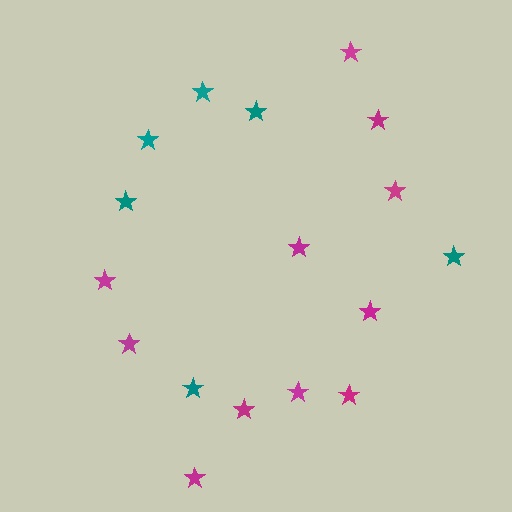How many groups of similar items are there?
There are 2 groups: one group of teal stars (6) and one group of magenta stars (11).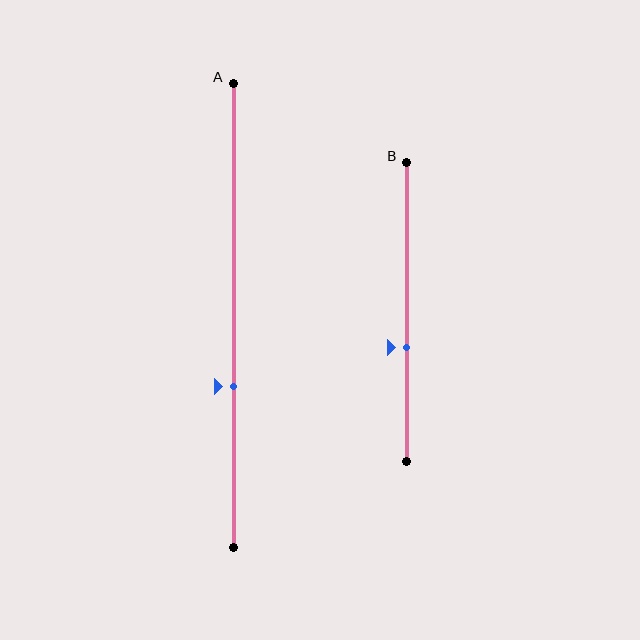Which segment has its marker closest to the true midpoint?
Segment B has its marker closest to the true midpoint.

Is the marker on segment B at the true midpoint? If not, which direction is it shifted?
No, the marker on segment B is shifted downward by about 12% of the segment length.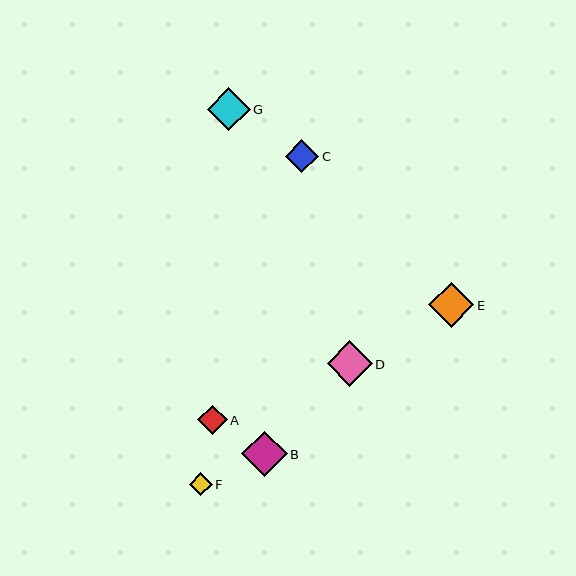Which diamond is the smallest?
Diamond F is the smallest with a size of approximately 23 pixels.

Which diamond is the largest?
Diamond B is the largest with a size of approximately 46 pixels.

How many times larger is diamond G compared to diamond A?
Diamond G is approximately 1.5 times the size of diamond A.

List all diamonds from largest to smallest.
From largest to smallest: B, D, E, G, C, A, F.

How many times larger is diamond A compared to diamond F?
Diamond A is approximately 1.3 times the size of diamond F.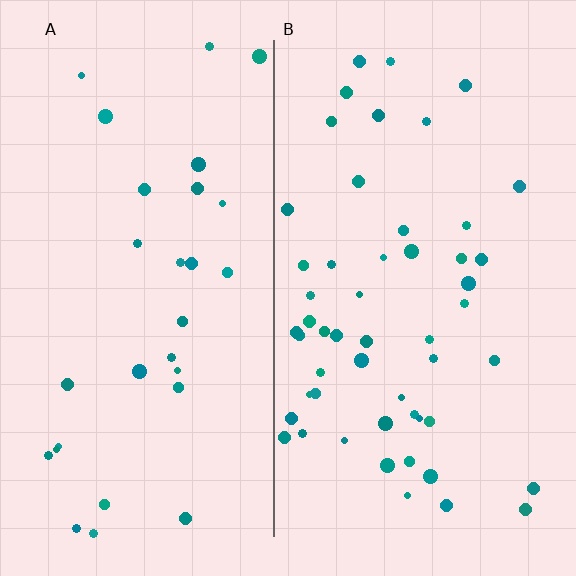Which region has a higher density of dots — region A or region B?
B (the right).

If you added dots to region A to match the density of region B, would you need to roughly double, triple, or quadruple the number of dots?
Approximately double.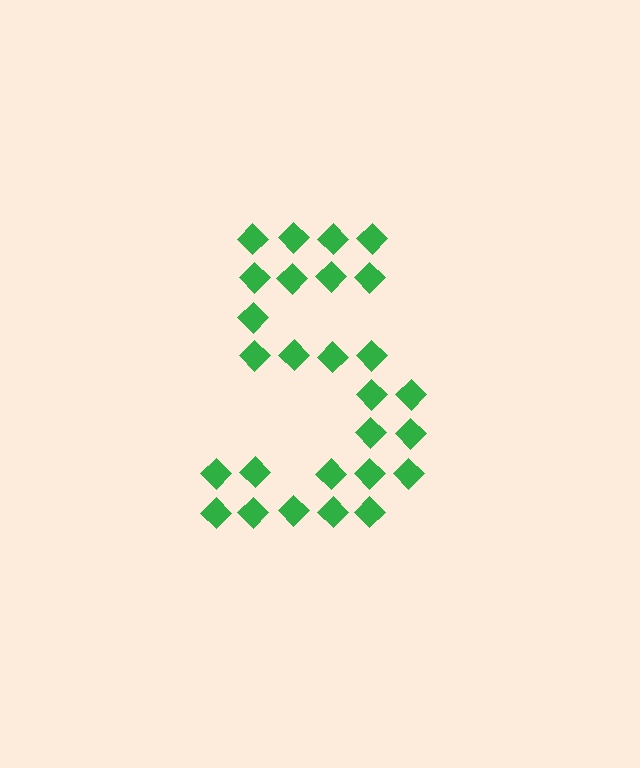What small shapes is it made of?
It is made of small diamonds.